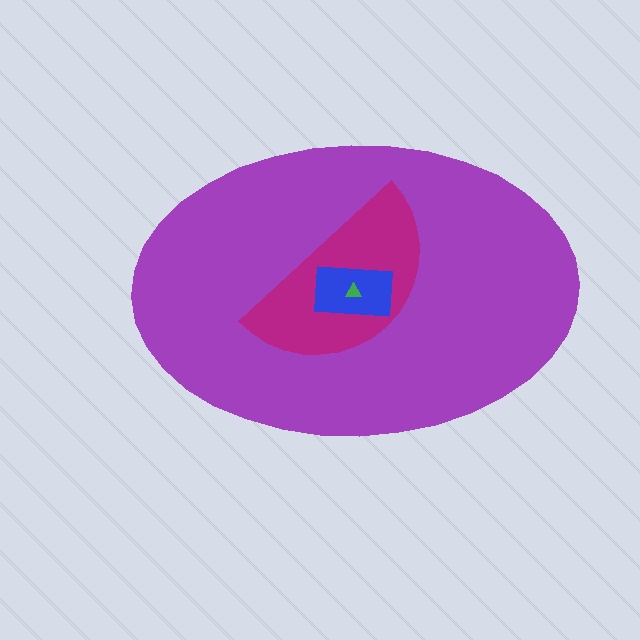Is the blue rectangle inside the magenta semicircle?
Yes.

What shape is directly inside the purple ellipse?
The magenta semicircle.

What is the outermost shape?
The purple ellipse.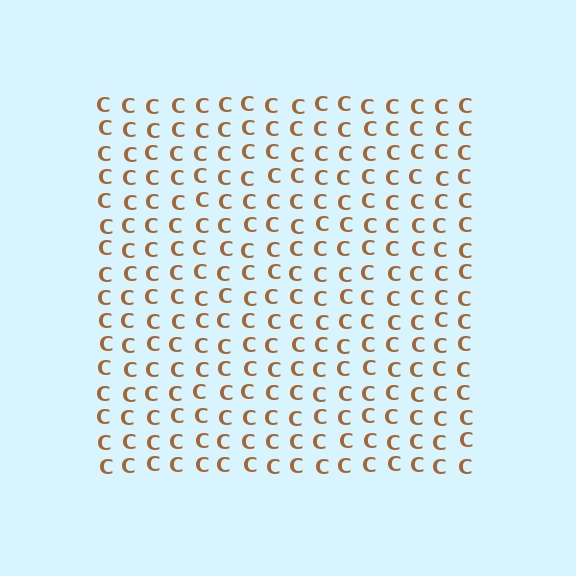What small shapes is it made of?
It is made of small letter C's.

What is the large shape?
The large shape is a square.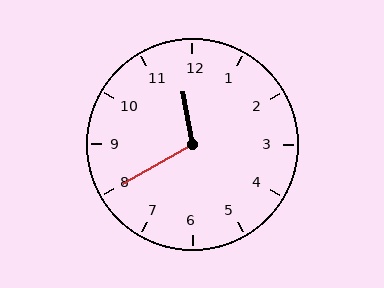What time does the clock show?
11:40.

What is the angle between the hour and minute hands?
Approximately 110 degrees.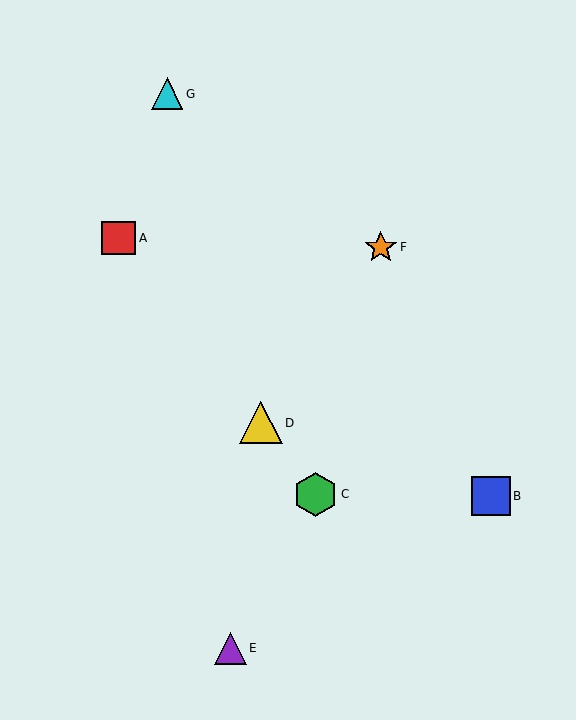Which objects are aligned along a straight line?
Objects A, C, D are aligned along a straight line.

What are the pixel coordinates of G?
Object G is at (167, 94).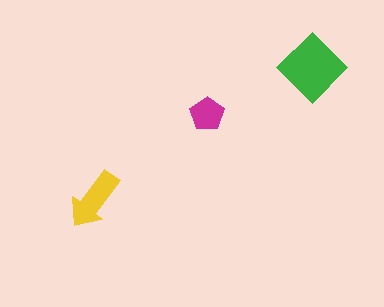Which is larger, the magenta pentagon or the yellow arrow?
The yellow arrow.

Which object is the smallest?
The magenta pentagon.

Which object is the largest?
The green diamond.